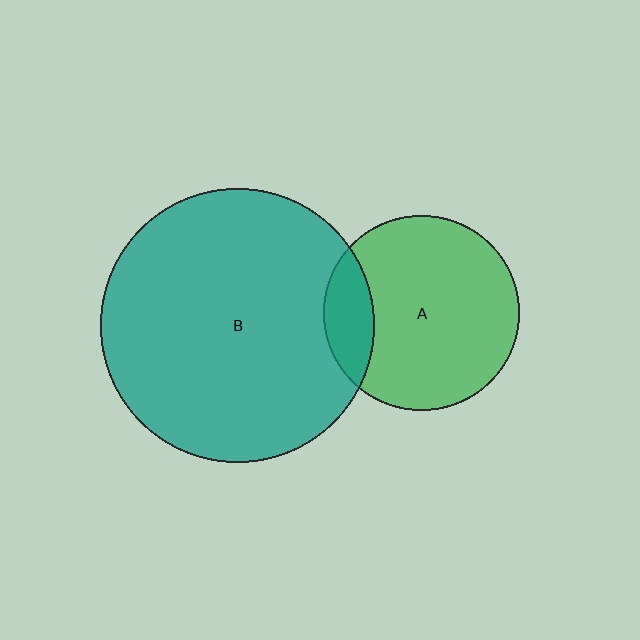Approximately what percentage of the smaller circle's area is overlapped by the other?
Approximately 15%.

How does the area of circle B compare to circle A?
Approximately 2.0 times.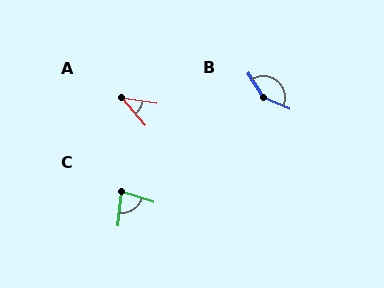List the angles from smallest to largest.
A (42°), C (79°), B (147°).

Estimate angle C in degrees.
Approximately 79 degrees.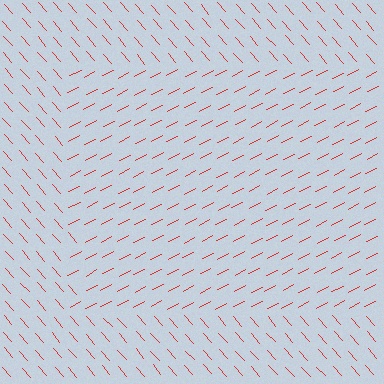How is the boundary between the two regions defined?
The boundary is defined purely by a change in line orientation (approximately 76 degrees difference). All lines are the same color and thickness.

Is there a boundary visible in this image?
Yes, there is a texture boundary formed by a change in line orientation.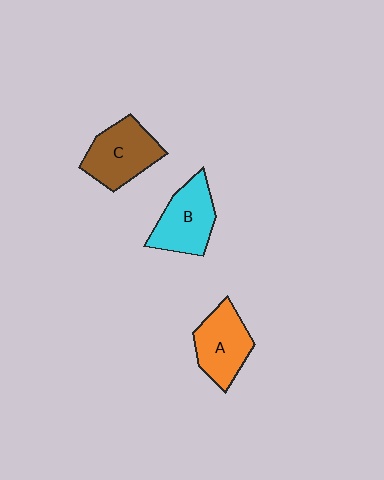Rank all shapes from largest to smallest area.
From largest to smallest: C (brown), B (cyan), A (orange).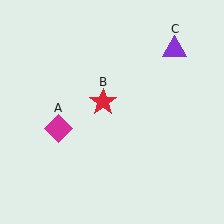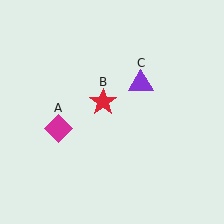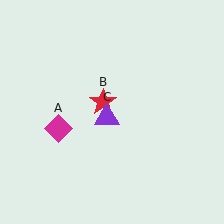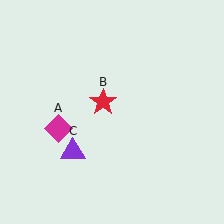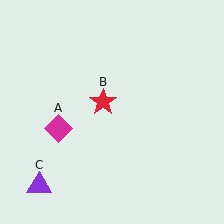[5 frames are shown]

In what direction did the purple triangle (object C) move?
The purple triangle (object C) moved down and to the left.